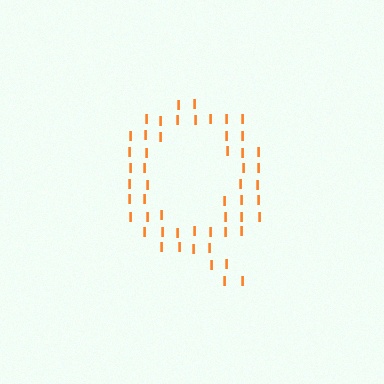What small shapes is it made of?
It is made of small letter I's.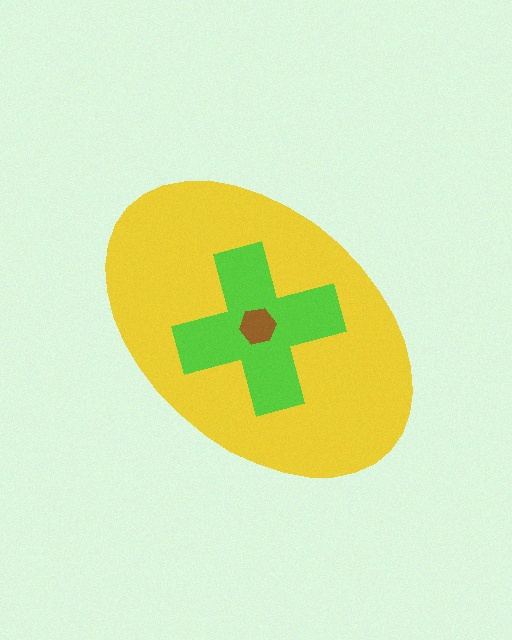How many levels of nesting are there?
3.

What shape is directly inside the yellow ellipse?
The lime cross.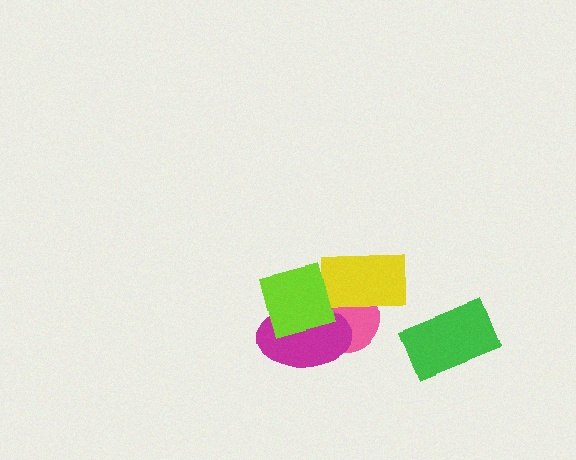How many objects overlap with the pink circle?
3 objects overlap with the pink circle.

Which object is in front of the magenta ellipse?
The lime square is in front of the magenta ellipse.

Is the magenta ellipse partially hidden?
Yes, it is partially covered by another shape.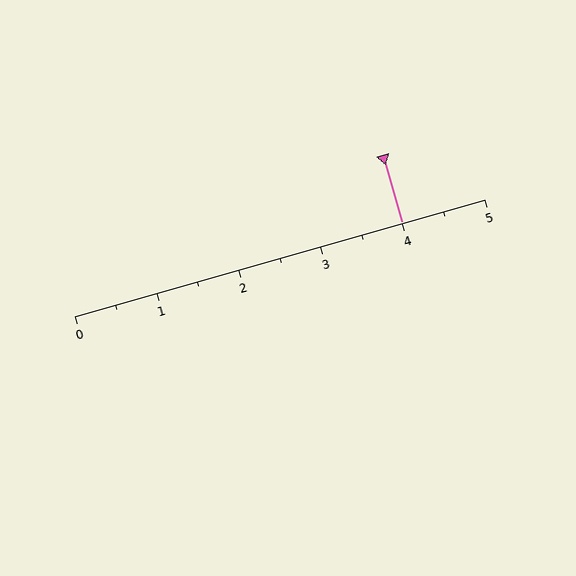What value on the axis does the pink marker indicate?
The marker indicates approximately 4.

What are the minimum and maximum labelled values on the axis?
The axis runs from 0 to 5.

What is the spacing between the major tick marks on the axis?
The major ticks are spaced 1 apart.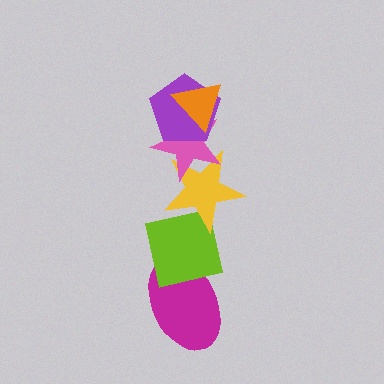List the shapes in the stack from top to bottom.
From top to bottom: the orange triangle, the purple pentagon, the pink star, the yellow star, the lime square, the magenta ellipse.